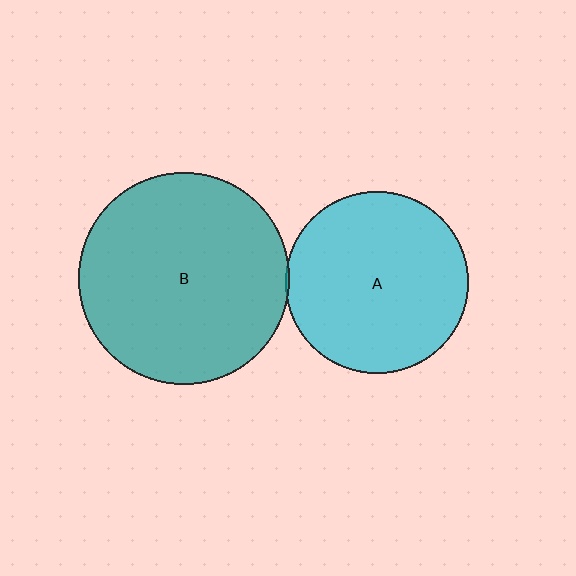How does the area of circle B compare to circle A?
Approximately 1.3 times.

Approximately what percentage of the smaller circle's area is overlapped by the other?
Approximately 5%.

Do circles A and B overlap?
Yes.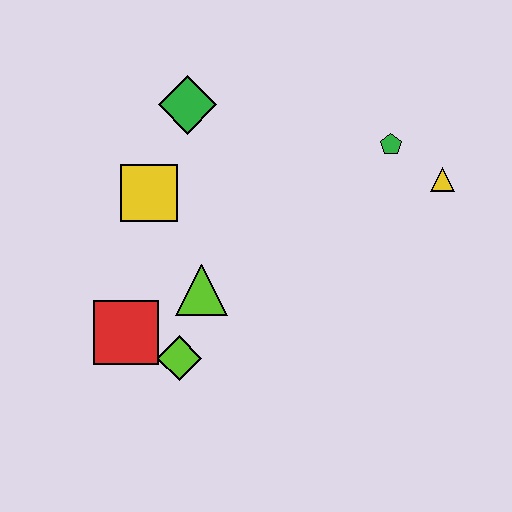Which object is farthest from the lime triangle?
The yellow triangle is farthest from the lime triangle.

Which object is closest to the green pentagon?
The yellow triangle is closest to the green pentagon.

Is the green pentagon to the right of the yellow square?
Yes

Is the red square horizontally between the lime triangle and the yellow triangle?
No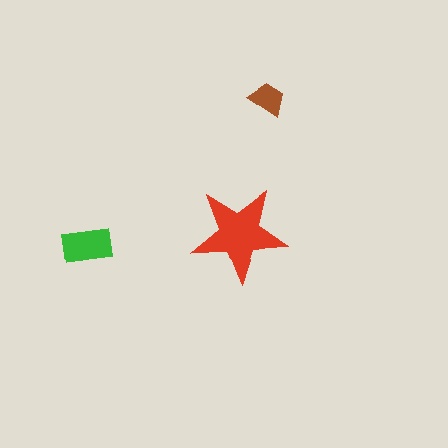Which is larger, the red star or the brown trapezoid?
The red star.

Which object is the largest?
The red star.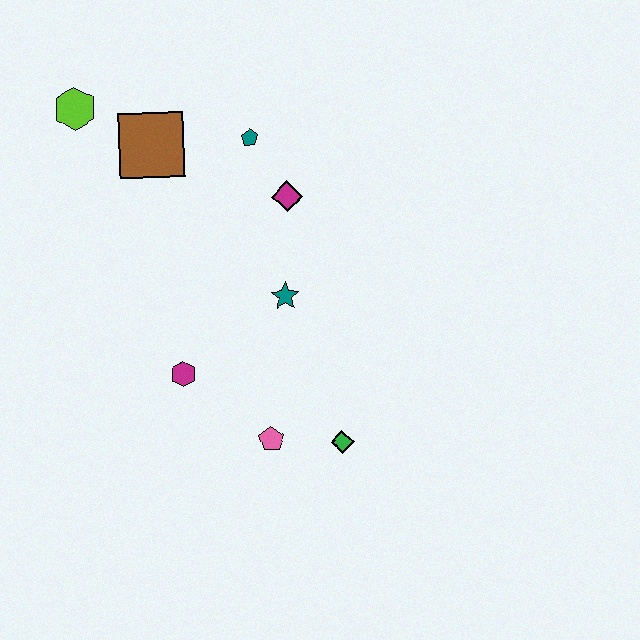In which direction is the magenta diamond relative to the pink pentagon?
The magenta diamond is above the pink pentagon.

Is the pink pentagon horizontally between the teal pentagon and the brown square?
No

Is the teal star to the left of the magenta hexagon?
No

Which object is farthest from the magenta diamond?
The green diamond is farthest from the magenta diamond.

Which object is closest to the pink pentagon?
The green diamond is closest to the pink pentagon.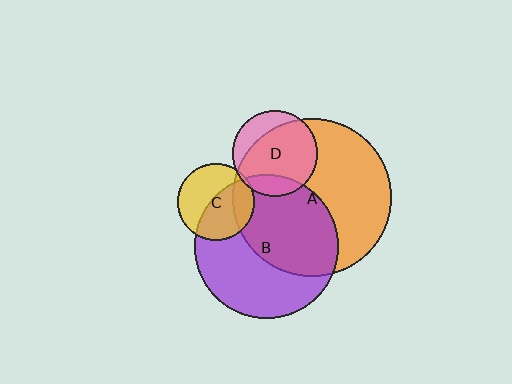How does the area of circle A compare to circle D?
Approximately 3.5 times.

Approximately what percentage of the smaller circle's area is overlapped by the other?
Approximately 5%.